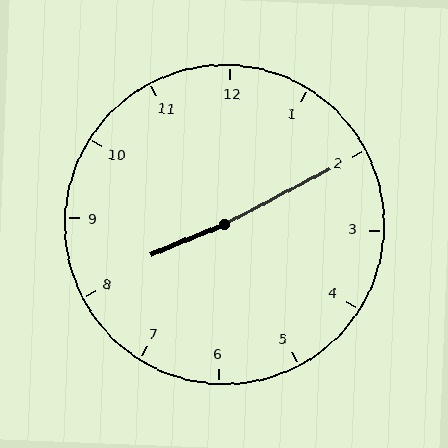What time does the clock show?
8:10.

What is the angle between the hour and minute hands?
Approximately 175 degrees.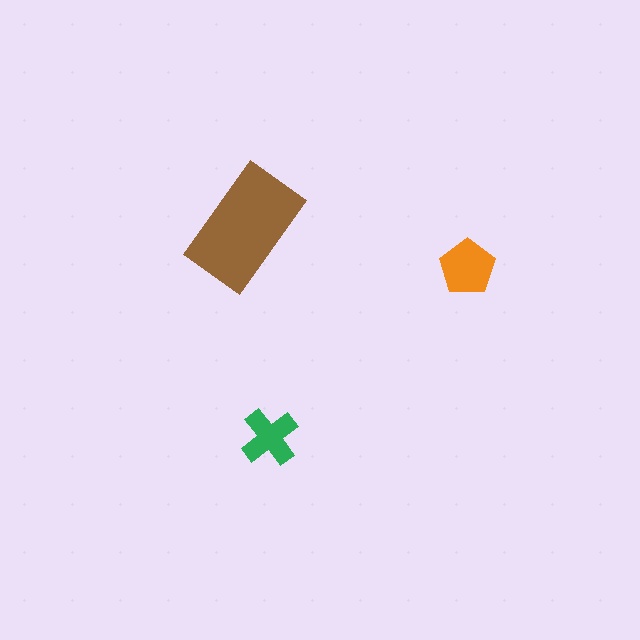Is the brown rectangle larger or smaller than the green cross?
Larger.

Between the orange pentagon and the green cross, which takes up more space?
The orange pentagon.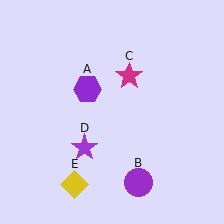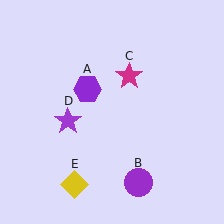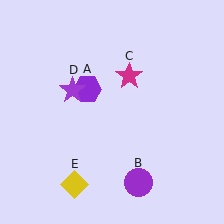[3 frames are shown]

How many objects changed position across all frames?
1 object changed position: purple star (object D).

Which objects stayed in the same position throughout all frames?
Purple hexagon (object A) and purple circle (object B) and magenta star (object C) and yellow diamond (object E) remained stationary.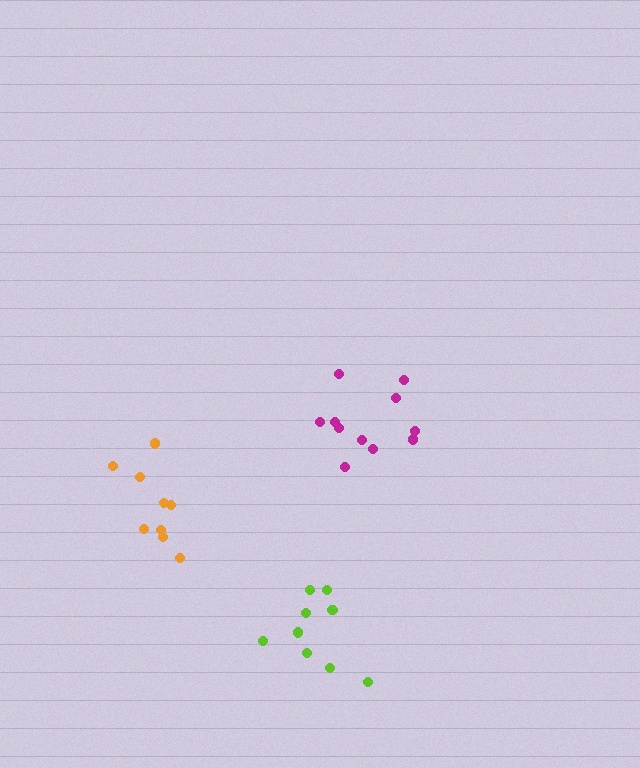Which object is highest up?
The magenta cluster is topmost.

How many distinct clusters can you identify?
There are 3 distinct clusters.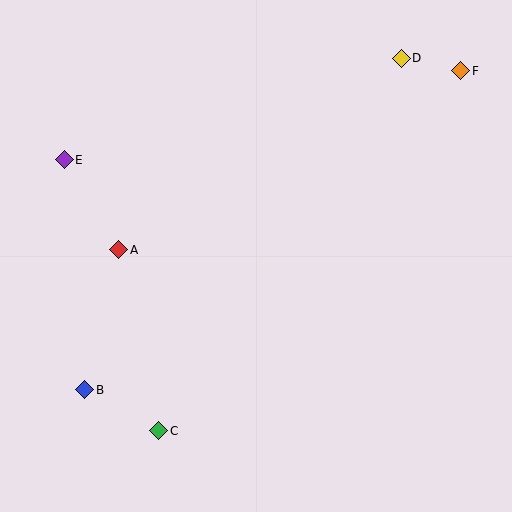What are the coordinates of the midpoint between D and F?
The midpoint between D and F is at (431, 65).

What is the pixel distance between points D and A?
The distance between D and A is 341 pixels.